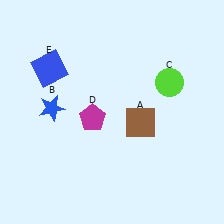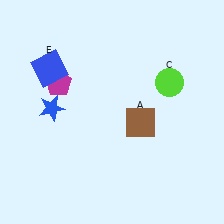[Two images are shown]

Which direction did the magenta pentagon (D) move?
The magenta pentagon (D) moved up.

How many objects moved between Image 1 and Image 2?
1 object moved between the two images.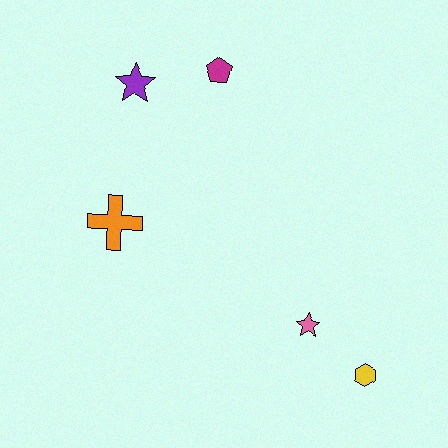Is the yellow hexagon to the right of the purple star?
Yes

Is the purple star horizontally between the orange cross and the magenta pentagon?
Yes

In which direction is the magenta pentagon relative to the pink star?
The magenta pentagon is above the pink star.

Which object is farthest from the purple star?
The yellow hexagon is farthest from the purple star.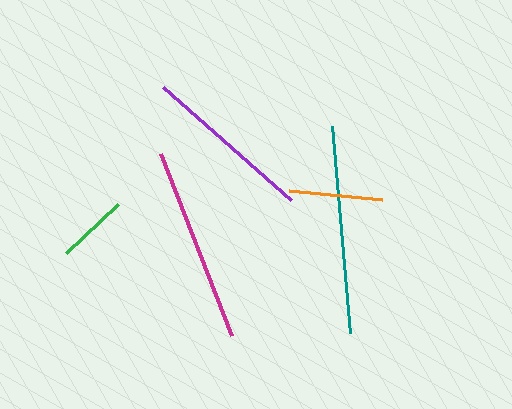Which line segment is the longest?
The teal line is the longest at approximately 208 pixels.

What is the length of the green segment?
The green segment is approximately 71 pixels long.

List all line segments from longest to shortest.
From longest to shortest: teal, magenta, purple, orange, green.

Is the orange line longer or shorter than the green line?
The orange line is longer than the green line.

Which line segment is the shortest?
The green line is the shortest at approximately 71 pixels.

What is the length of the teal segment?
The teal segment is approximately 208 pixels long.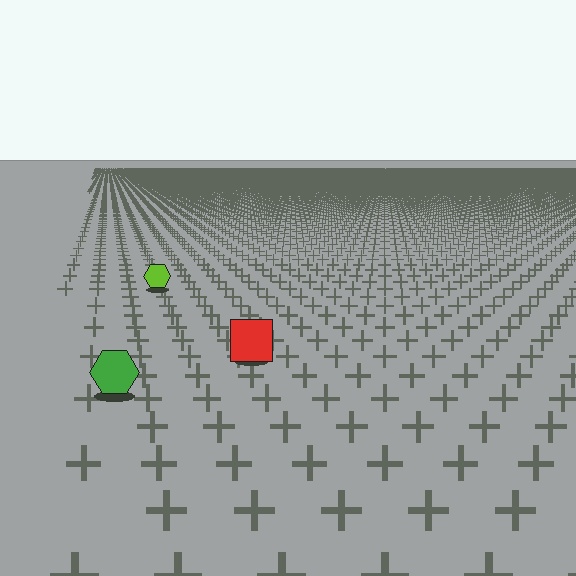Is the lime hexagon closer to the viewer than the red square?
No. The red square is closer — you can tell from the texture gradient: the ground texture is coarser near it.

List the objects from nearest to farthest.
From nearest to farthest: the green hexagon, the red square, the lime hexagon.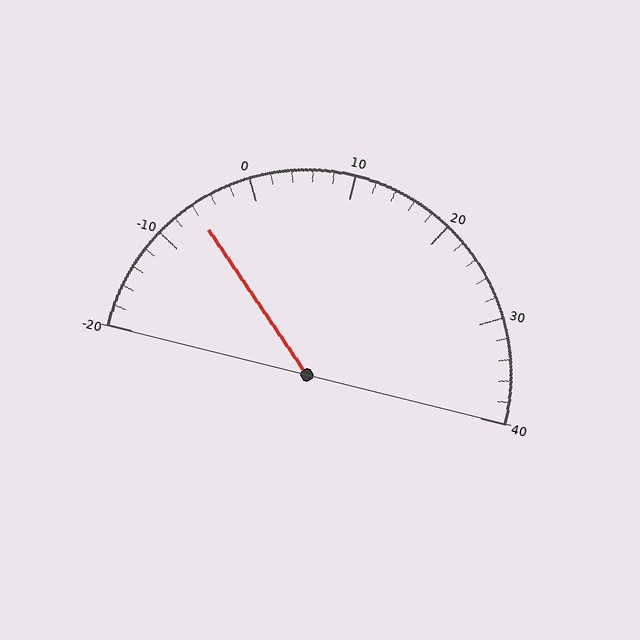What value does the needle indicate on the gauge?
The needle indicates approximately -6.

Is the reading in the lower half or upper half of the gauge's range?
The reading is in the lower half of the range (-20 to 40).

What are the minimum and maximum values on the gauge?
The gauge ranges from -20 to 40.